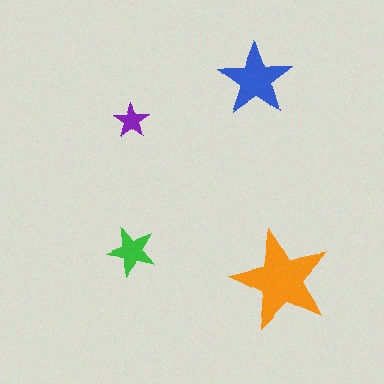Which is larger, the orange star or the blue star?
The orange one.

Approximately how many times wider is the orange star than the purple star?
About 3 times wider.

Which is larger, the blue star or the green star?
The blue one.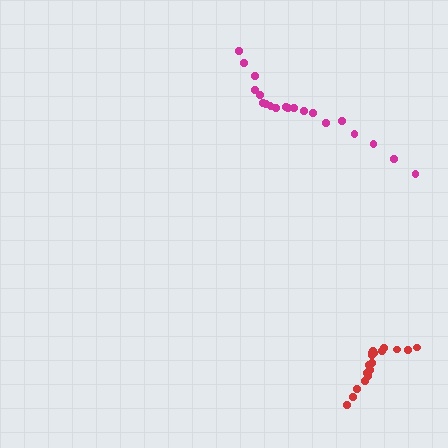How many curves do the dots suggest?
There are 2 distinct paths.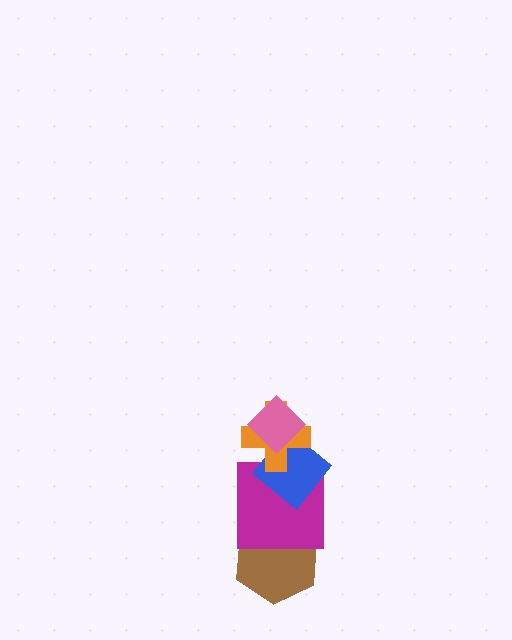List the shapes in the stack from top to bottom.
From top to bottom: the pink diamond, the orange cross, the blue diamond, the magenta square, the brown hexagon.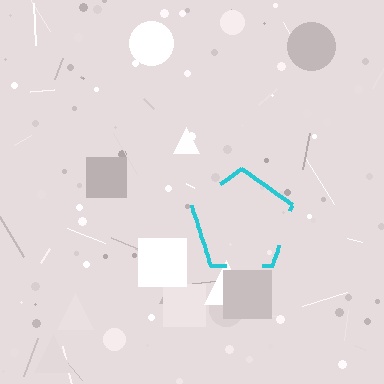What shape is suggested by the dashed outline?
The dashed outline suggests a pentagon.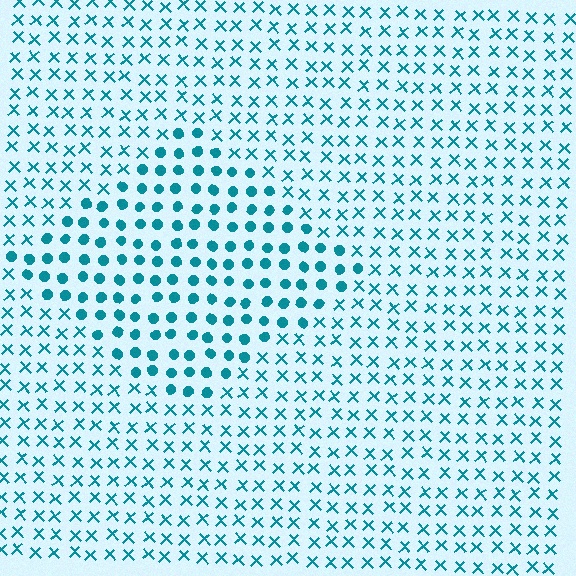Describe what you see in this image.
The image is filled with small teal elements arranged in a uniform grid. A diamond-shaped region contains circles, while the surrounding area contains X marks. The boundary is defined purely by the change in element shape.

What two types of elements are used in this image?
The image uses circles inside the diamond region and X marks outside it.